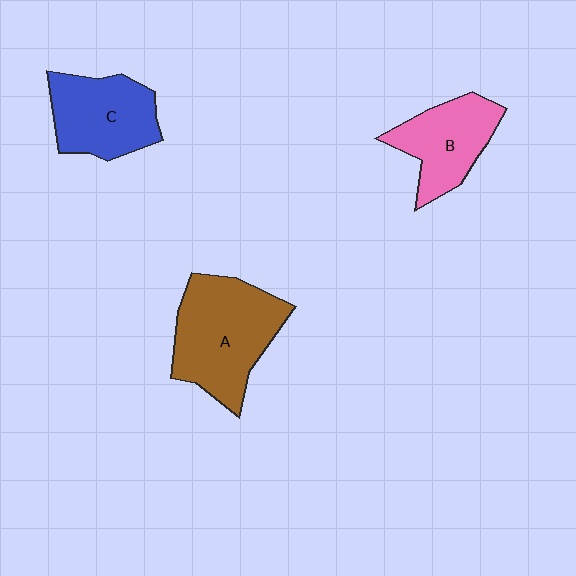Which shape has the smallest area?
Shape B (pink).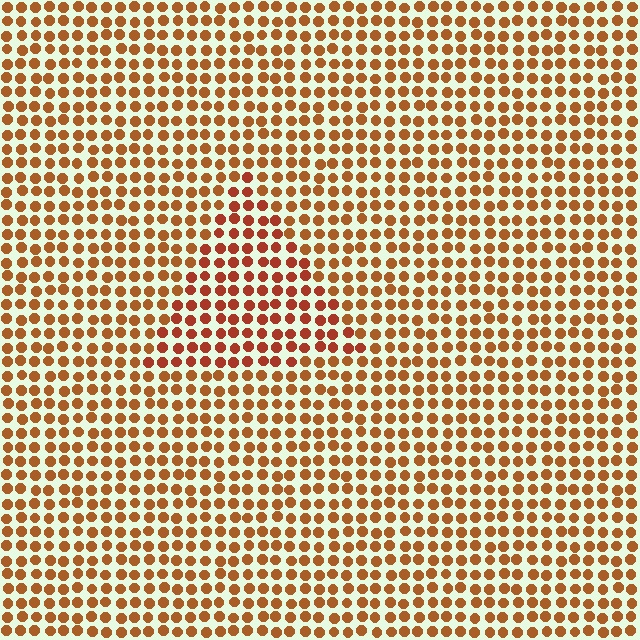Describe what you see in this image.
The image is filled with small brown elements in a uniform arrangement. A triangle-shaped region is visible where the elements are tinted to a slightly different hue, forming a subtle color boundary.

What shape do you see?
I see a triangle.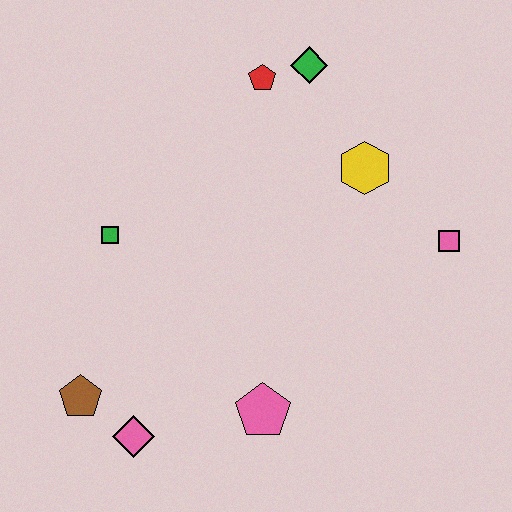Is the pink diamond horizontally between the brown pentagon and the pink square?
Yes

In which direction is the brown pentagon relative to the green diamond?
The brown pentagon is below the green diamond.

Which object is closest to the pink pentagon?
The pink diamond is closest to the pink pentagon.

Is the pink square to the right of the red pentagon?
Yes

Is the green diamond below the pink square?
No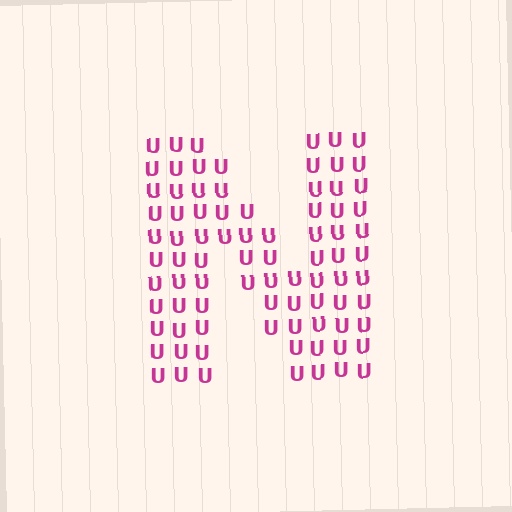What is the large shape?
The large shape is the letter N.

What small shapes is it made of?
It is made of small letter U's.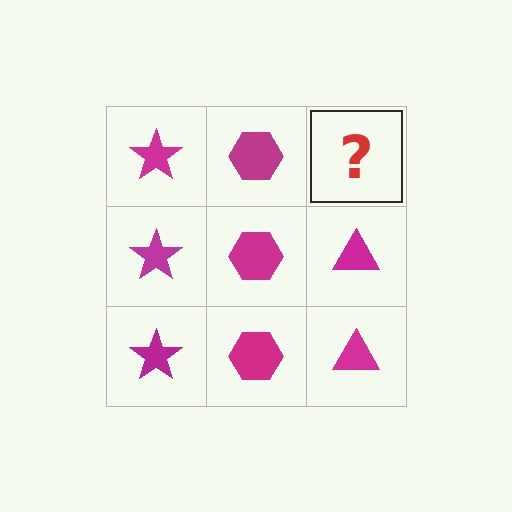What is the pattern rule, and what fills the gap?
The rule is that each column has a consistent shape. The gap should be filled with a magenta triangle.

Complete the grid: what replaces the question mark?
The question mark should be replaced with a magenta triangle.